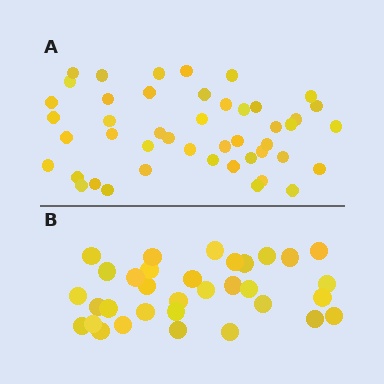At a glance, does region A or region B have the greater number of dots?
Region A (the top region) has more dots.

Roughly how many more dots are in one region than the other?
Region A has approximately 15 more dots than region B.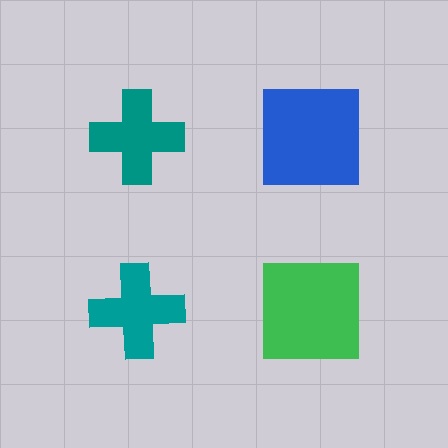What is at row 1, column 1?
A teal cross.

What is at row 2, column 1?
A teal cross.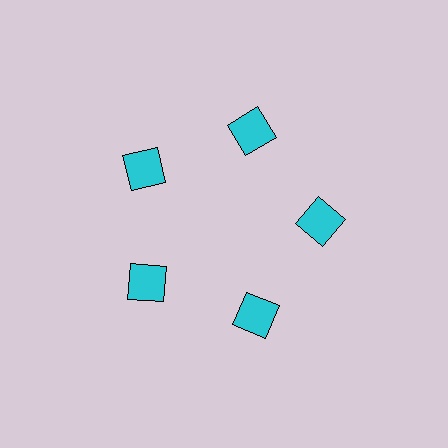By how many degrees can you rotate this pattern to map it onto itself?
The pattern maps onto itself every 72 degrees of rotation.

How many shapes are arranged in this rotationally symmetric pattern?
There are 5 shapes, arranged in 5 groups of 1.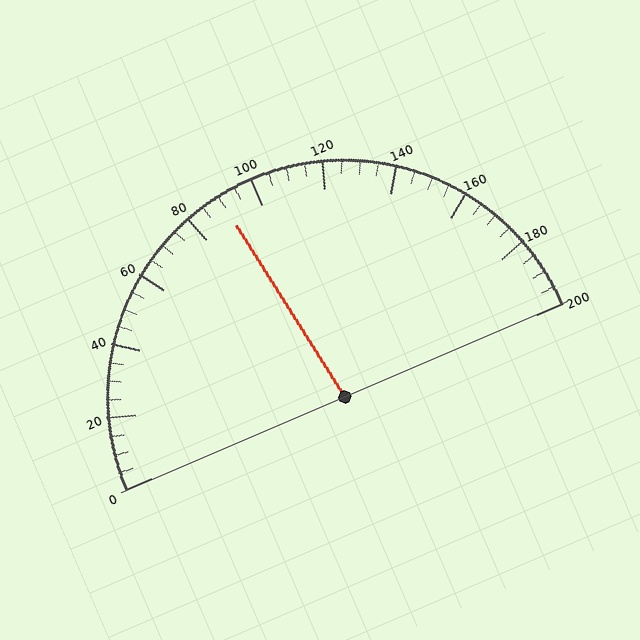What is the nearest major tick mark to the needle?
The nearest major tick mark is 80.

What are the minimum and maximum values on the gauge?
The gauge ranges from 0 to 200.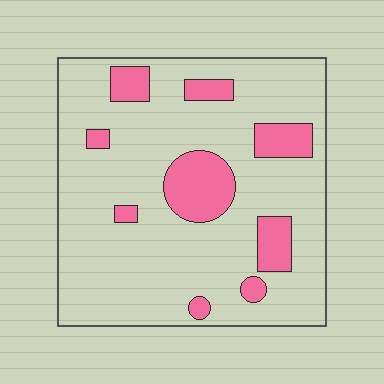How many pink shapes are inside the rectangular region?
9.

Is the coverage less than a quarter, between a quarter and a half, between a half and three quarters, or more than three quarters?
Less than a quarter.